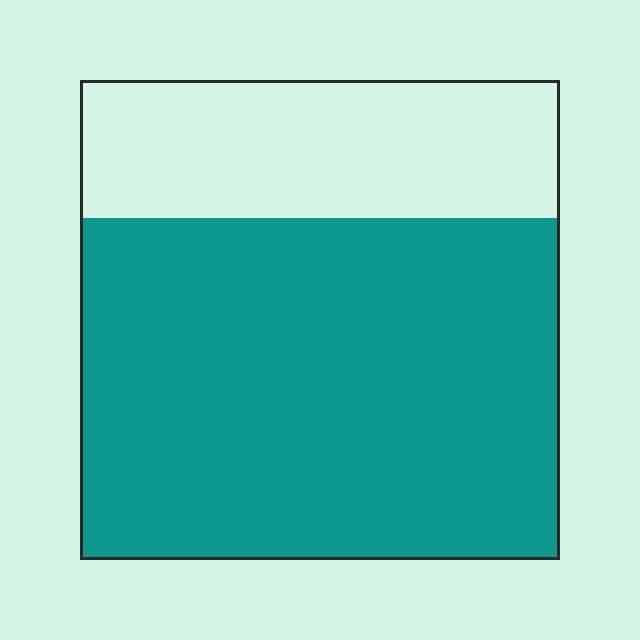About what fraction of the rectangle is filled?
About three quarters (3/4).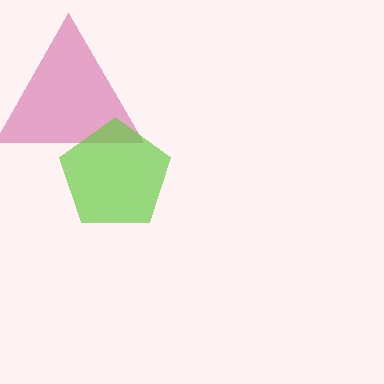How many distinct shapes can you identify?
There are 2 distinct shapes: a magenta triangle, a lime pentagon.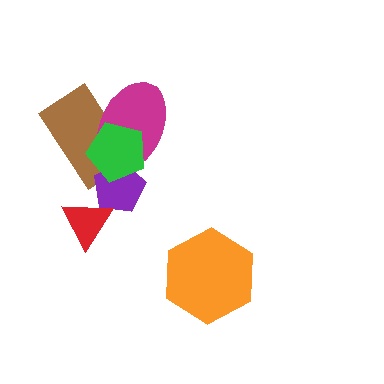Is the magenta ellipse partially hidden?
Yes, it is partially covered by another shape.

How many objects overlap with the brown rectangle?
3 objects overlap with the brown rectangle.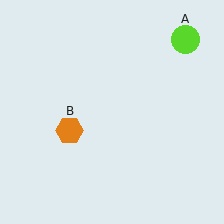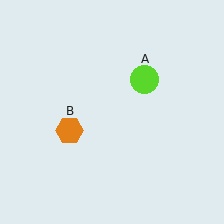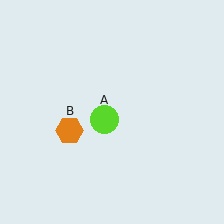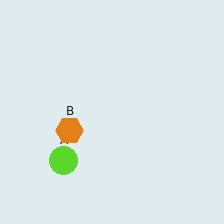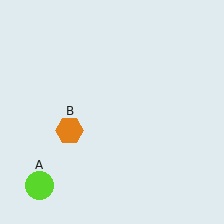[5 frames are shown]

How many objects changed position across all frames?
1 object changed position: lime circle (object A).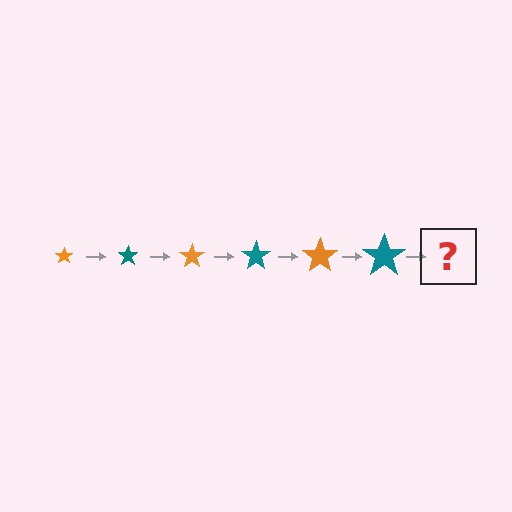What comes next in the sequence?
The next element should be an orange star, larger than the previous one.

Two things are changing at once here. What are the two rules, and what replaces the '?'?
The two rules are that the star grows larger each step and the color cycles through orange and teal. The '?' should be an orange star, larger than the previous one.